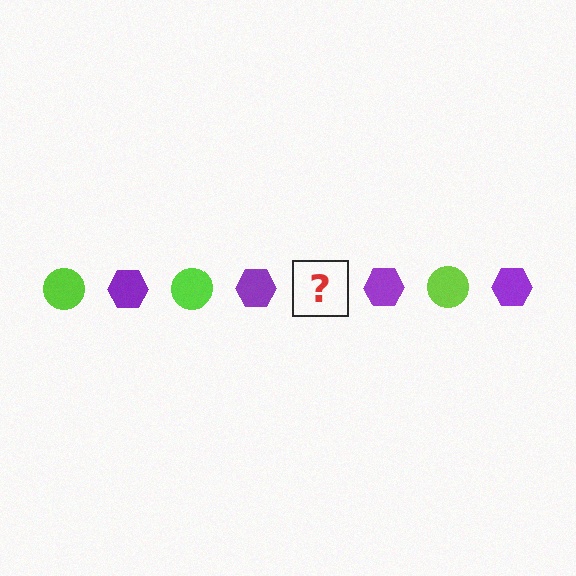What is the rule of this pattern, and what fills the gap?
The rule is that the pattern alternates between lime circle and purple hexagon. The gap should be filled with a lime circle.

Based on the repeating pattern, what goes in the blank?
The blank should be a lime circle.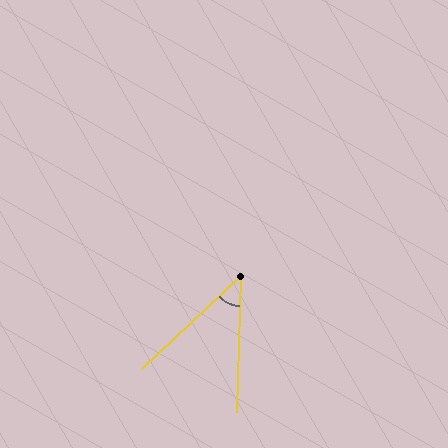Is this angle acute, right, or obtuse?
It is acute.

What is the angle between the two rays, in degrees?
Approximately 45 degrees.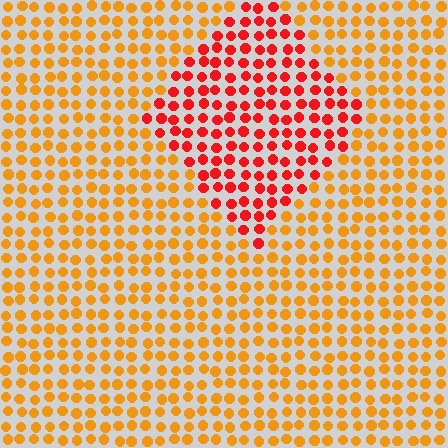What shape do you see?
I see a diamond.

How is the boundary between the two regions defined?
The boundary is defined purely by a slight shift in hue (about 38 degrees). Spacing, size, and orientation are identical on both sides.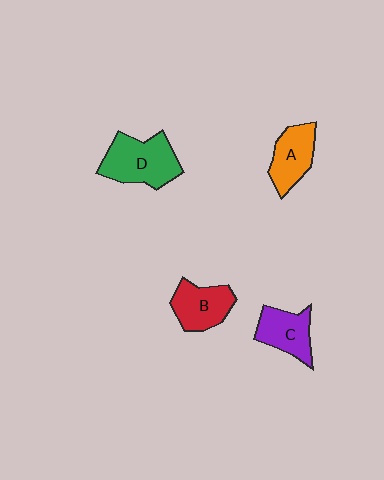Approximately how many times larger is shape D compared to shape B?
Approximately 1.4 times.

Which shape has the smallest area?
Shape C (purple).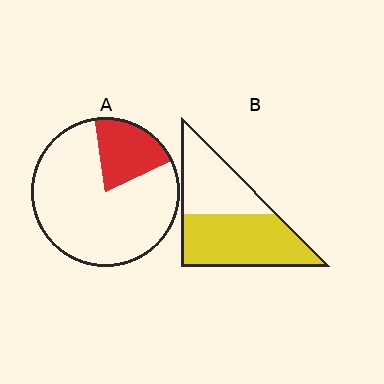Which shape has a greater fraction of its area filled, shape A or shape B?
Shape B.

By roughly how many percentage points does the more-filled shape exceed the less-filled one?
By roughly 35 percentage points (B over A).